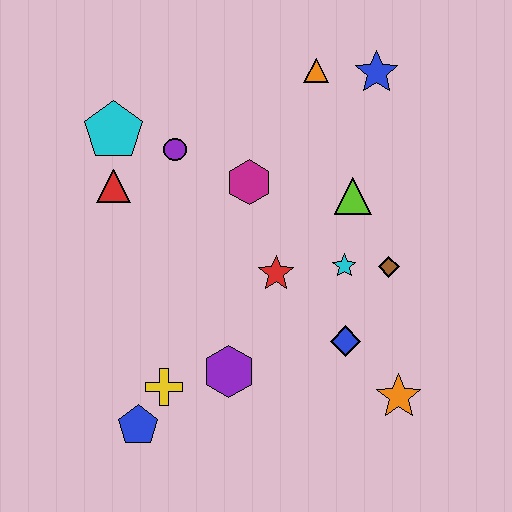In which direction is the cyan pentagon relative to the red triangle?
The cyan pentagon is above the red triangle.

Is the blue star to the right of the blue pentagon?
Yes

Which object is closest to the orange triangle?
The blue star is closest to the orange triangle.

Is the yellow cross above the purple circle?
No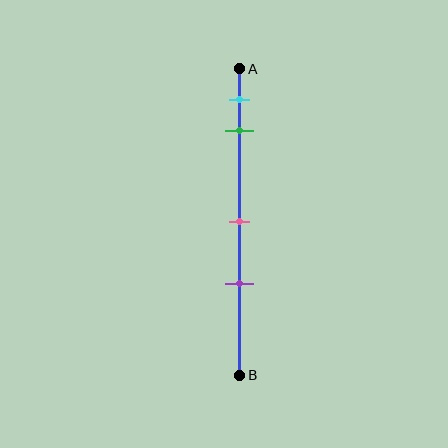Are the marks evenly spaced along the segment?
No, the marks are not evenly spaced.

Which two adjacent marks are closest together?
The cyan and green marks are the closest adjacent pair.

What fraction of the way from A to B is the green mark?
The green mark is approximately 20% (0.2) of the way from A to B.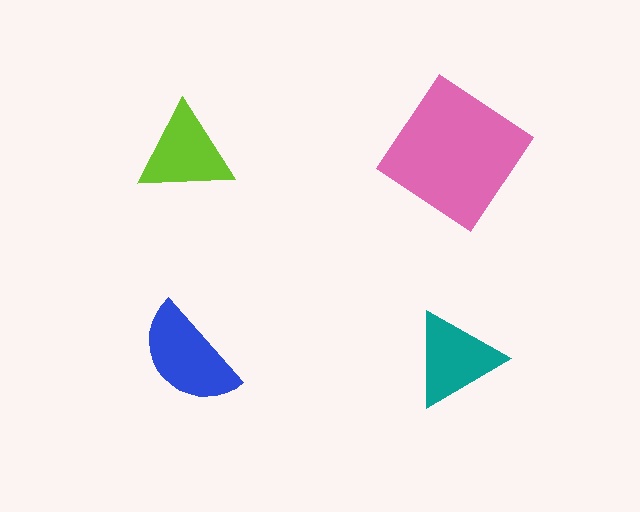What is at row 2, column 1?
A blue semicircle.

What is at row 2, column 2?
A teal triangle.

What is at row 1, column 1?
A lime triangle.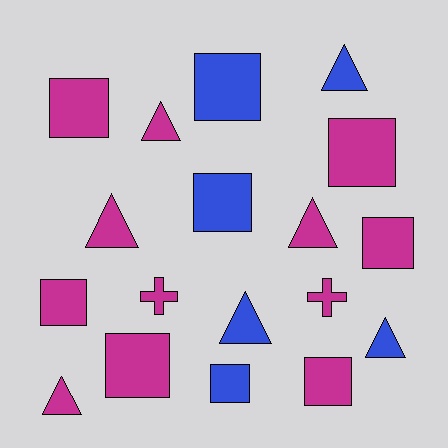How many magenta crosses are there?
There are 2 magenta crosses.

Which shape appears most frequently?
Square, with 9 objects.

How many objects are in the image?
There are 18 objects.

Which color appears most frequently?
Magenta, with 12 objects.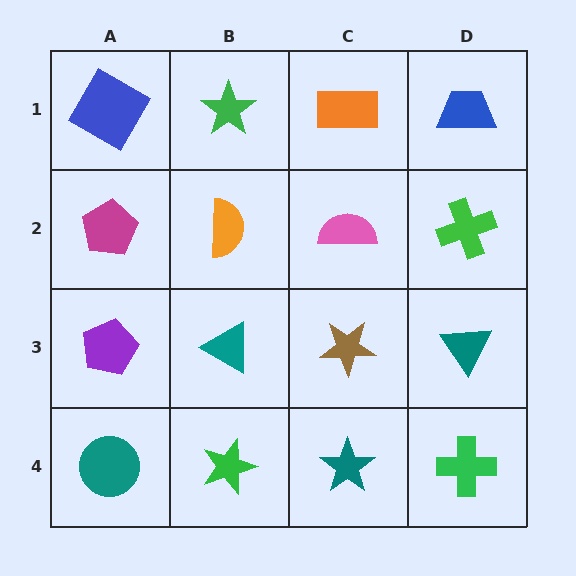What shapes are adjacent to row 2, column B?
A green star (row 1, column B), a teal triangle (row 3, column B), a magenta pentagon (row 2, column A), a pink semicircle (row 2, column C).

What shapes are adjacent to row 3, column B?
An orange semicircle (row 2, column B), a green star (row 4, column B), a purple pentagon (row 3, column A), a brown star (row 3, column C).